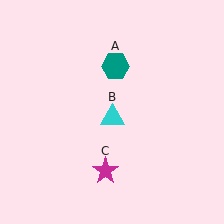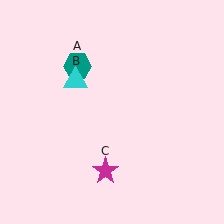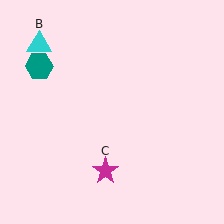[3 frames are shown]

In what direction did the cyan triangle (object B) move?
The cyan triangle (object B) moved up and to the left.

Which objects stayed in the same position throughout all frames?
Magenta star (object C) remained stationary.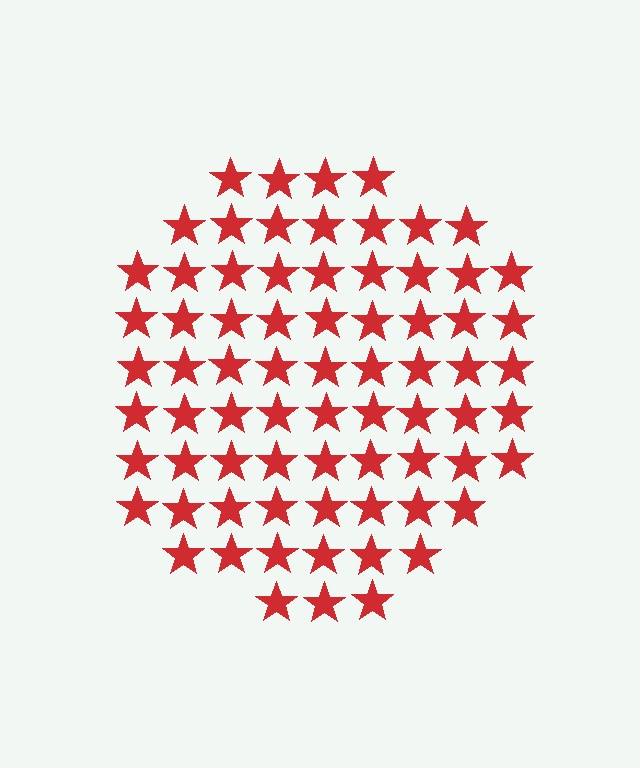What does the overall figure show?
The overall figure shows a circle.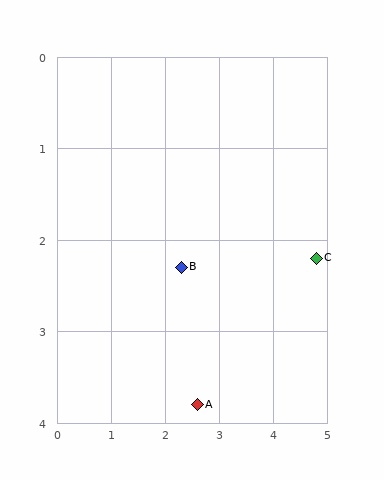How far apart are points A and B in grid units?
Points A and B are about 1.5 grid units apart.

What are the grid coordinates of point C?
Point C is at approximately (4.8, 2.2).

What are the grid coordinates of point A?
Point A is at approximately (2.6, 3.8).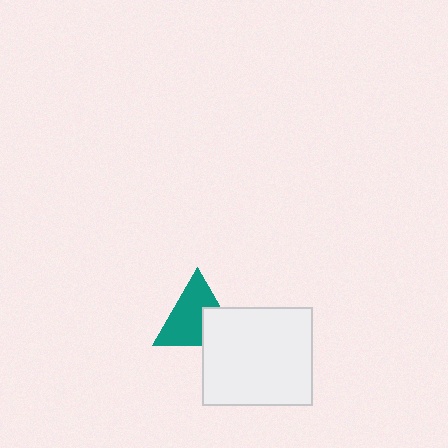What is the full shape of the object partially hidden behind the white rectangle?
The partially hidden object is a teal triangle.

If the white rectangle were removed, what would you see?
You would see the complete teal triangle.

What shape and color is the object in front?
The object in front is a white rectangle.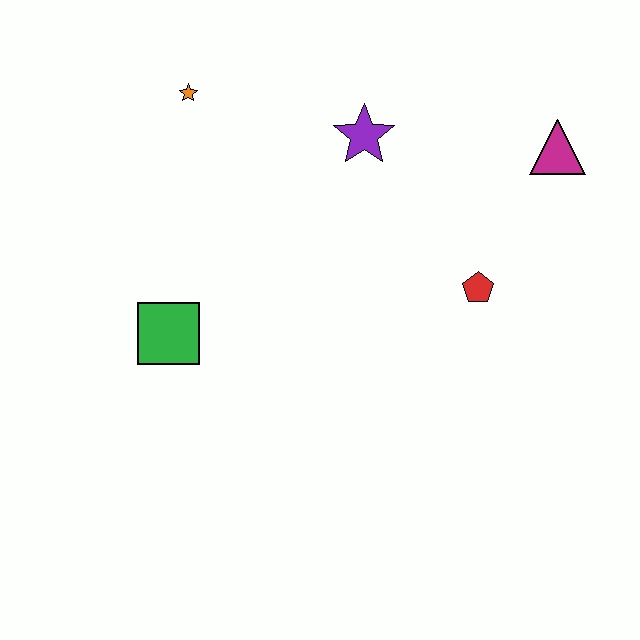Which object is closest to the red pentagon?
The magenta triangle is closest to the red pentagon.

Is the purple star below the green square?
No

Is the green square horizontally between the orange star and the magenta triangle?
No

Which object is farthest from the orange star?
The magenta triangle is farthest from the orange star.